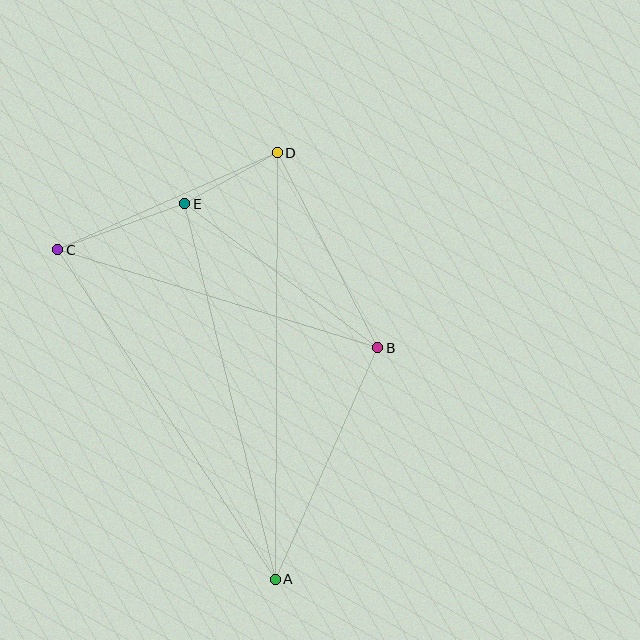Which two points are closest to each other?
Points D and E are closest to each other.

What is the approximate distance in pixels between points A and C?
The distance between A and C is approximately 395 pixels.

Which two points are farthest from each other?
Points A and D are farthest from each other.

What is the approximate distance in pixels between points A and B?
The distance between A and B is approximately 253 pixels.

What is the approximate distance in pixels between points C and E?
The distance between C and E is approximately 135 pixels.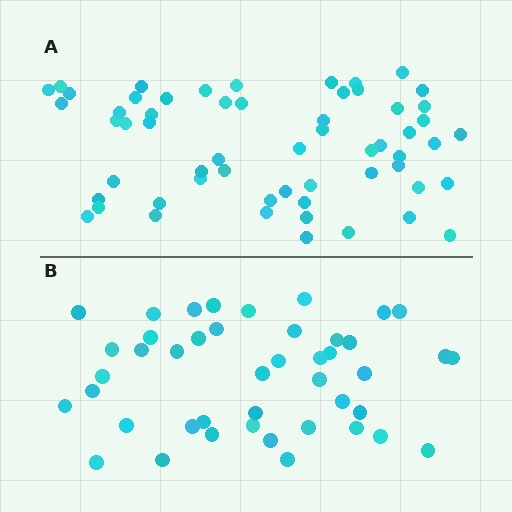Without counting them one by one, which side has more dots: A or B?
Region A (the top region) has more dots.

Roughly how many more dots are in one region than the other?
Region A has approximately 15 more dots than region B.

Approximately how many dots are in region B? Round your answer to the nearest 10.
About 40 dots. (The exact count is 44, which rounds to 40.)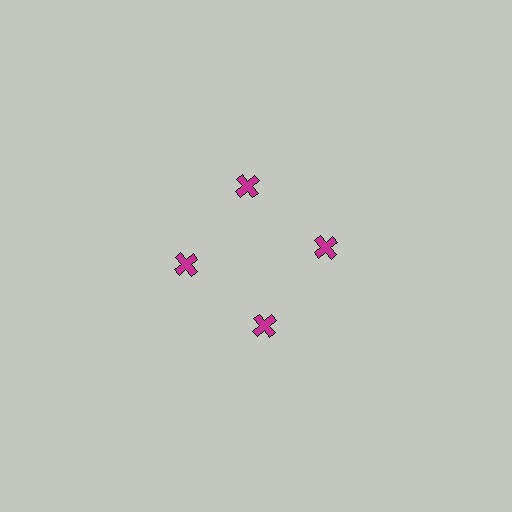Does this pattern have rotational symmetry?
Yes, this pattern has 4-fold rotational symmetry. It looks the same after rotating 90 degrees around the center.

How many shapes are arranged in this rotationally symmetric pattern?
There are 4 shapes, arranged in 4 groups of 1.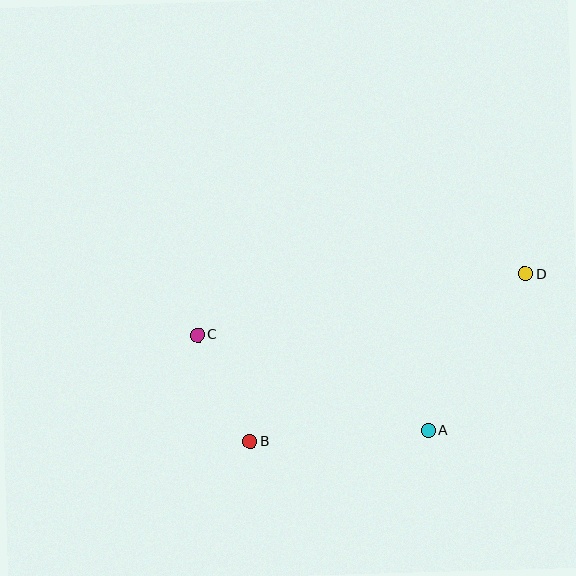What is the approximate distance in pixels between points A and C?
The distance between A and C is approximately 250 pixels.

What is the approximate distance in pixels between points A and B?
The distance between A and B is approximately 178 pixels.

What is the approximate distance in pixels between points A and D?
The distance between A and D is approximately 184 pixels.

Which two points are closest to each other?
Points B and C are closest to each other.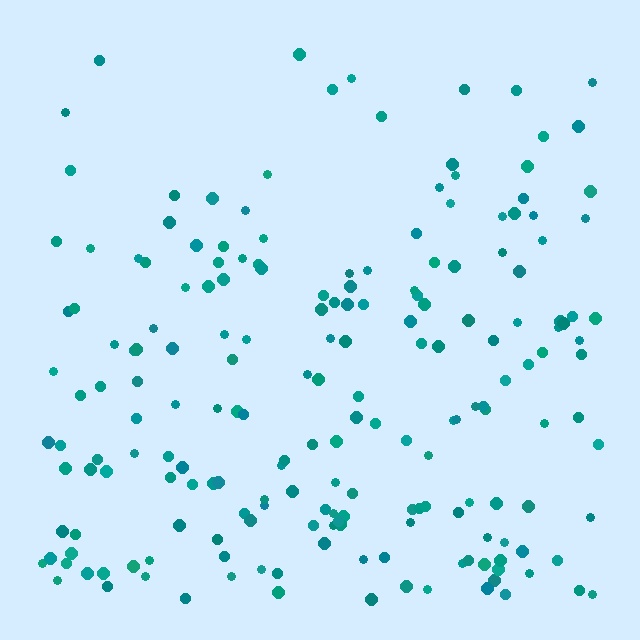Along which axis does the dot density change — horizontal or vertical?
Vertical.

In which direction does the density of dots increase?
From top to bottom, with the bottom side densest.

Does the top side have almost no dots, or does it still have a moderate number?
Still a moderate number, just noticeably fewer than the bottom.